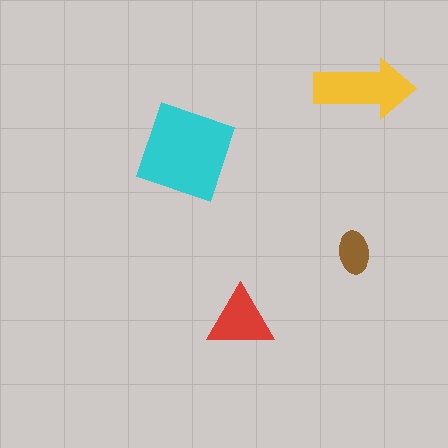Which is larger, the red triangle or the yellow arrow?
The yellow arrow.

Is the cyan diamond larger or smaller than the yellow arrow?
Larger.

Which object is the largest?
The cyan diamond.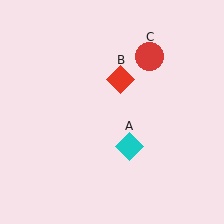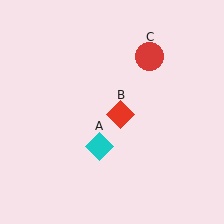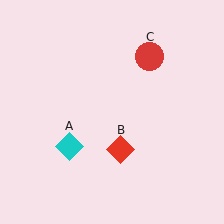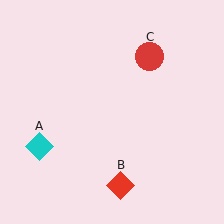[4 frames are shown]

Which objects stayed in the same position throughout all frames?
Red circle (object C) remained stationary.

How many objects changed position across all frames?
2 objects changed position: cyan diamond (object A), red diamond (object B).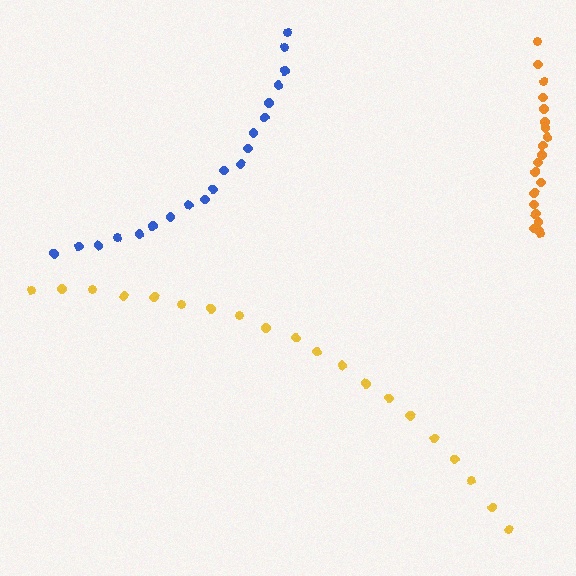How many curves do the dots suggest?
There are 3 distinct paths.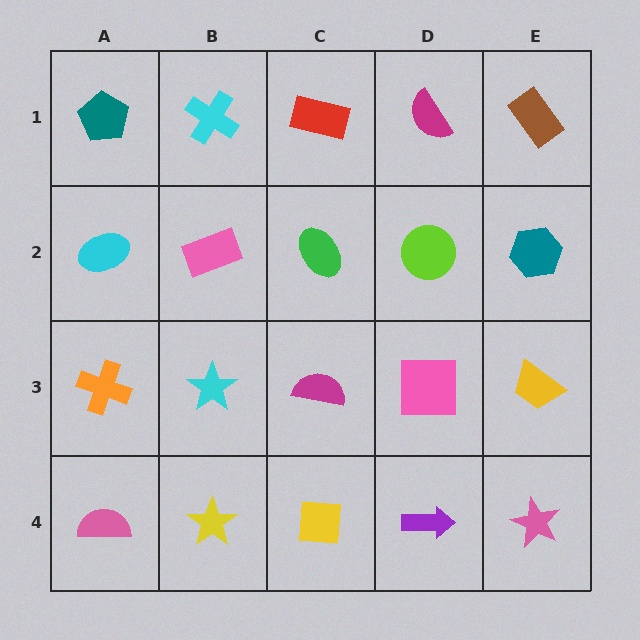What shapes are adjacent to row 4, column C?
A magenta semicircle (row 3, column C), a yellow star (row 4, column B), a purple arrow (row 4, column D).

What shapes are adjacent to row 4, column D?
A pink square (row 3, column D), a yellow square (row 4, column C), a pink star (row 4, column E).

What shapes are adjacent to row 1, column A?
A cyan ellipse (row 2, column A), a cyan cross (row 1, column B).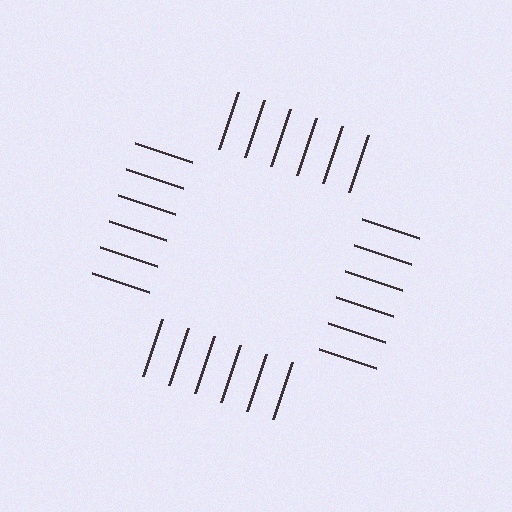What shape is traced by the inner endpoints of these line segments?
An illusory square — the line segments terminate on its edges but no continuous stroke is drawn.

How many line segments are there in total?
24 — 6 along each of the 4 edges.